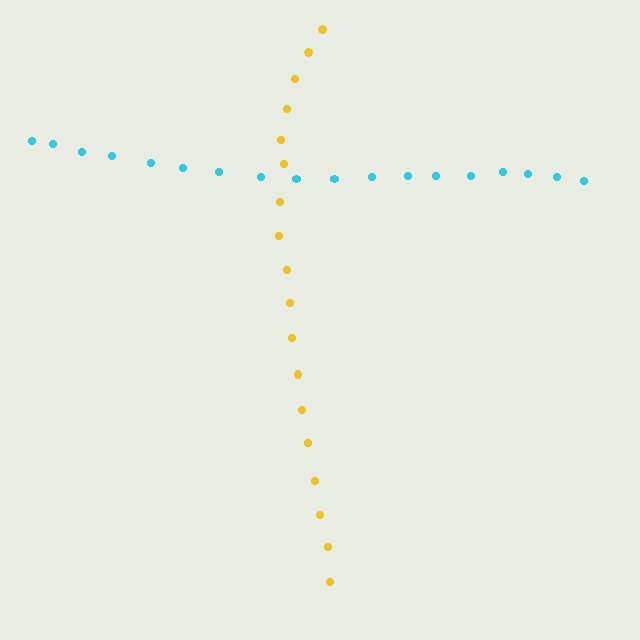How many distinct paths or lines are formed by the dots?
There are 2 distinct paths.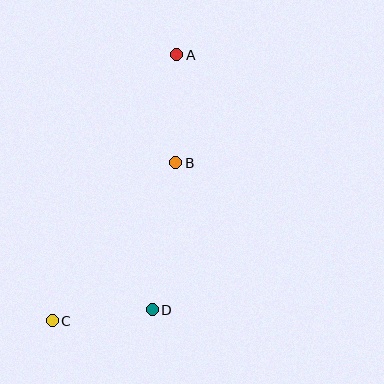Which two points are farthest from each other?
Points A and C are farthest from each other.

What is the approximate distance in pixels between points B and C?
The distance between B and C is approximately 201 pixels.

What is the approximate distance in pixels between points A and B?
The distance between A and B is approximately 108 pixels.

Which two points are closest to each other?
Points C and D are closest to each other.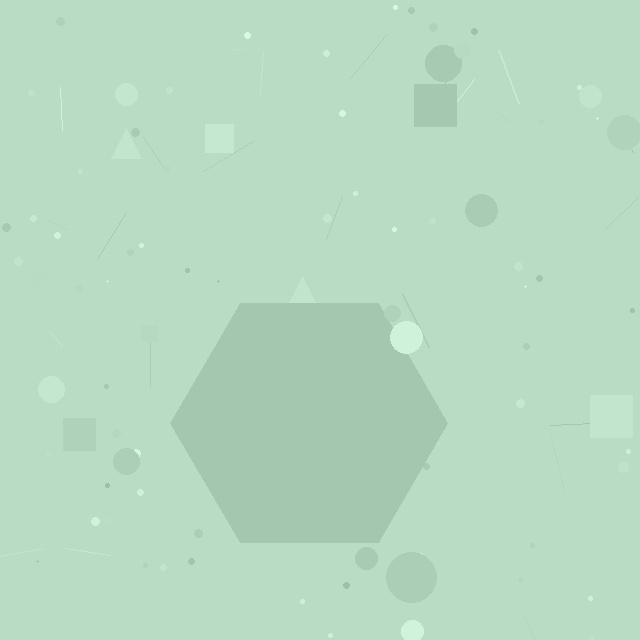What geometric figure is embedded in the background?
A hexagon is embedded in the background.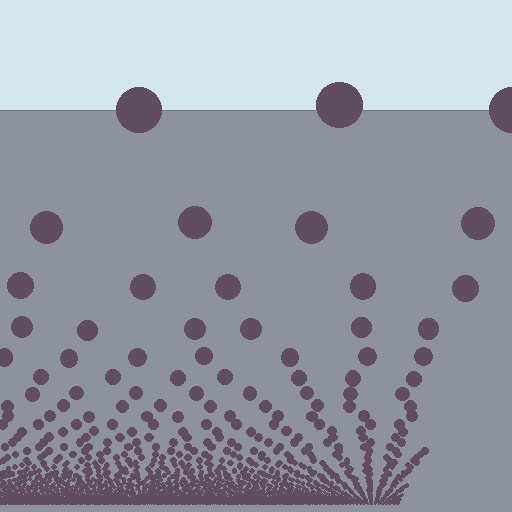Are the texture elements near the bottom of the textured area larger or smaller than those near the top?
Smaller. The gradient is inverted — elements near the bottom are smaller and denser.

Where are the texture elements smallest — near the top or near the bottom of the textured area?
Near the bottom.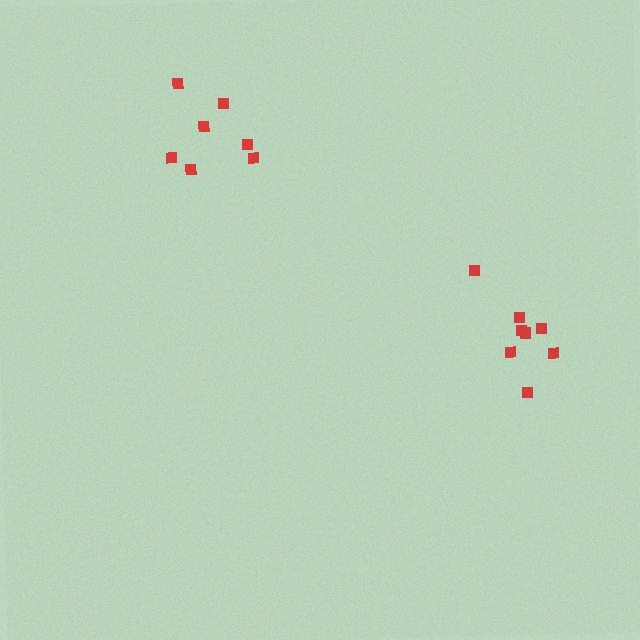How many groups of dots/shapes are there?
There are 2 groups.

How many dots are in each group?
Group 1: 9 dots, Group 2: 7 dots (16 total).